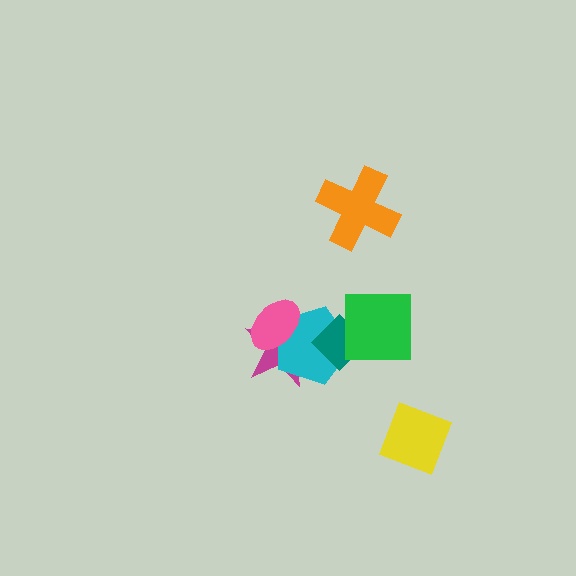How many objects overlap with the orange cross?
0 objects overlap with the orange cross.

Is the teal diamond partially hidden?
Yes, it is partially covered by another shape.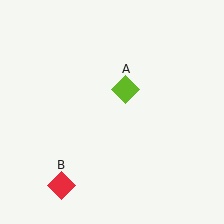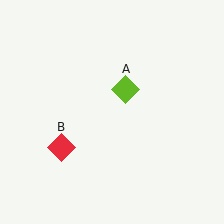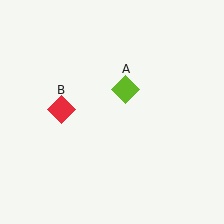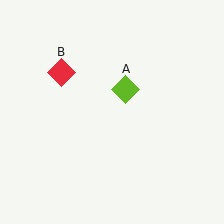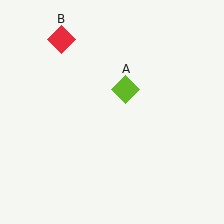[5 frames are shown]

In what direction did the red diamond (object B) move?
The red diamond (object B) moved up.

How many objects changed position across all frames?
1 object changed position: red diamond (object B).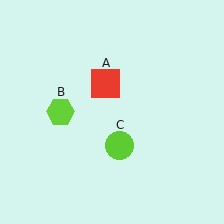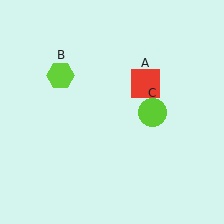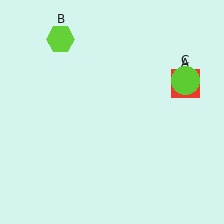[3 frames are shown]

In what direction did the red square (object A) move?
The red square (object A) moved right.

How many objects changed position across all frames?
3 objects changed position: red square (object A), lime hexagon (object B), lime circle (object C).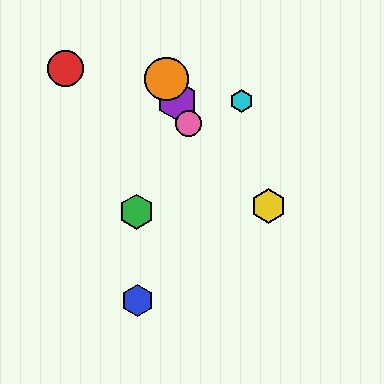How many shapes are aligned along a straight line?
3 shapes (the purple hexagon, the orange circle, the pink circle) are aligned along a straight line.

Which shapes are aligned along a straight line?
The purple hexagon, the orange circle, the pink circle are aligned along a straight line.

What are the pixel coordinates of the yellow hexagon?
The yellow hexagon is at (269, 206).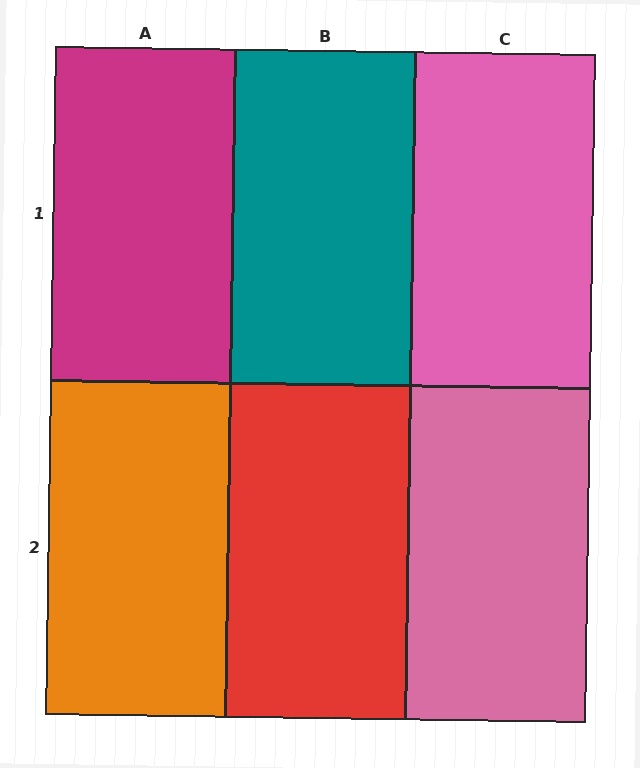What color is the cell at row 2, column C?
Pink.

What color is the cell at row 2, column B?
Red.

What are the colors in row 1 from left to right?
Magenta, teal, pink.